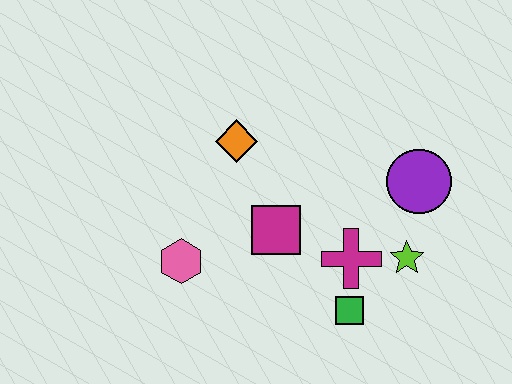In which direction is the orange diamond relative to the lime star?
The orange diamond is to the left of the lime star.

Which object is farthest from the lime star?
The pink hexagon is farthest from the lime star.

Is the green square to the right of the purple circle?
No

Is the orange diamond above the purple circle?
Yes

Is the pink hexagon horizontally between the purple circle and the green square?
No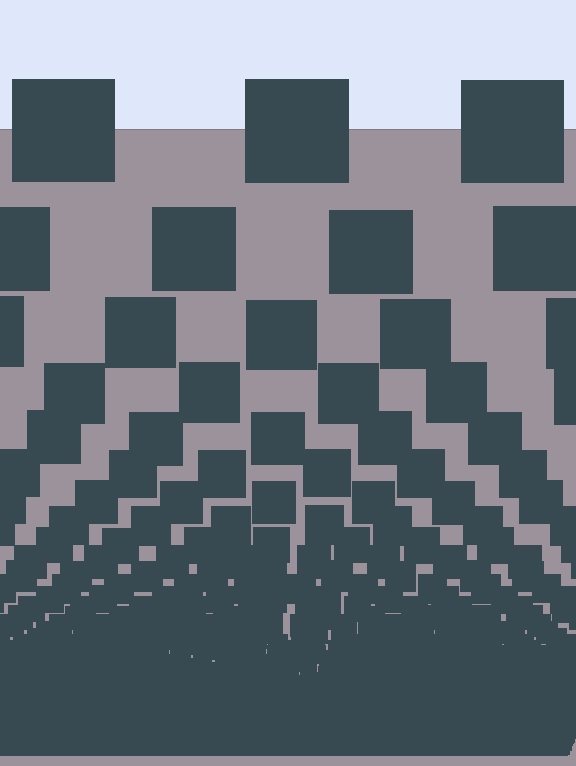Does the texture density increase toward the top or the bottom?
Density increases toward the bottom.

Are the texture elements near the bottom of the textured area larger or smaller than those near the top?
Smaller. The gradient is inverted — elements near the bottom are smaller and denser.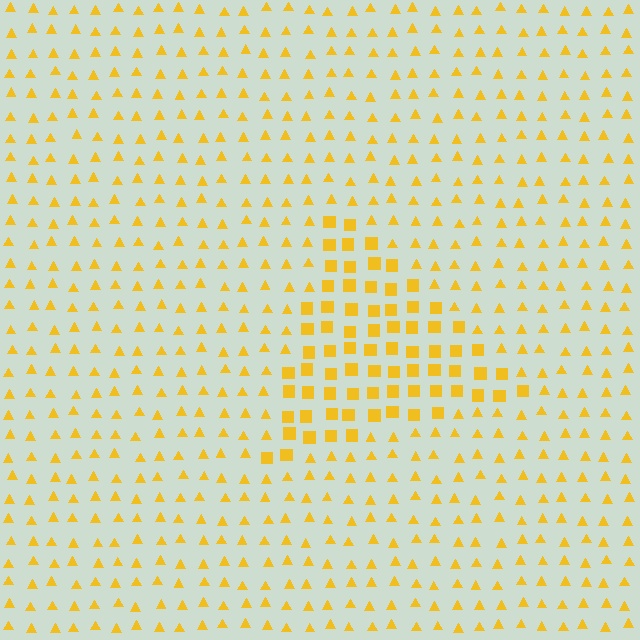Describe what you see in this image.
The image is filled with small yellow elements arranged in a uniform grid. A triangle-shaped region contains squares, while the surrounding area contains triangles. The boundary is defined purely by the change in element shape.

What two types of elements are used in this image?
The image uses squares inside the triangle region and triangles outside it.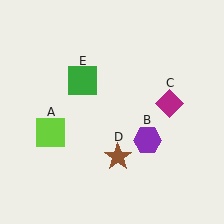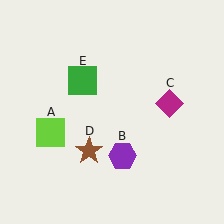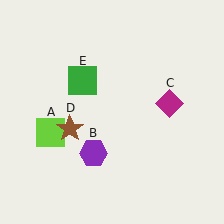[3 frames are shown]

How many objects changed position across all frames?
2 objects changed position: purple hexagon (object B), brown star (object D).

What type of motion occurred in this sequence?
The purple hexagon (object B), brown star (object D) rotated clockwise around the center of the scene.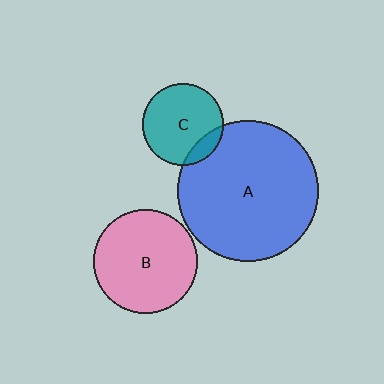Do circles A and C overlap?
Yes.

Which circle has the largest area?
Circle A (blue).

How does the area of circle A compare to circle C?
Approximately 3.0 times.